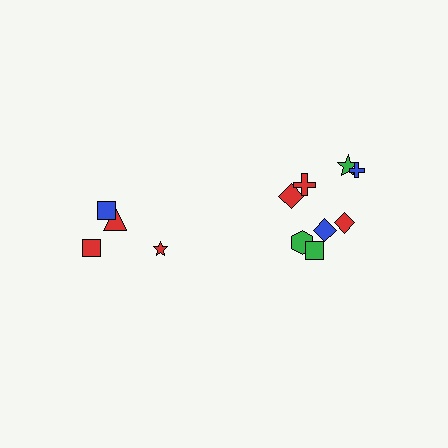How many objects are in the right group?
There are 8 objects.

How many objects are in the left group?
There are 4 objects.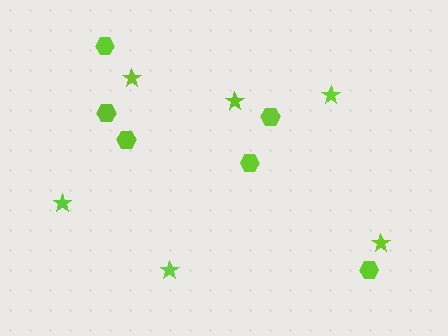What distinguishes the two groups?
There are 2 groups: one group of stars (6) and one group of hexagons (6).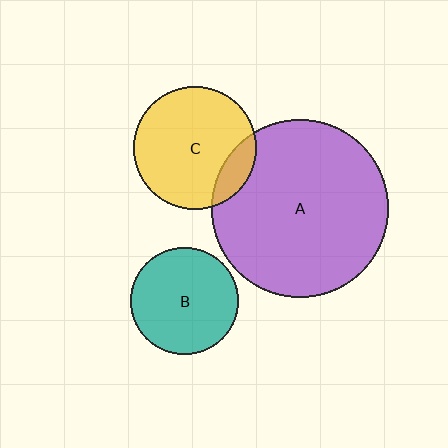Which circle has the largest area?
Circle A (purple).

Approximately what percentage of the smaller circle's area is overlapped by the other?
Approximately 15%.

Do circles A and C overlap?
Yes.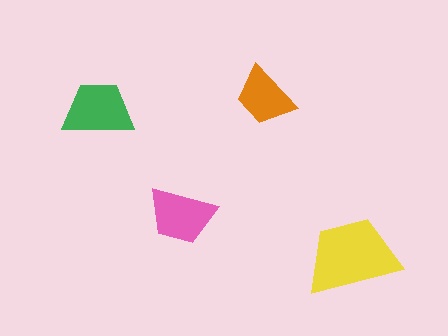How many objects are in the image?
There are 4 objects in the image.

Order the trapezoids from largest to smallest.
the yellow one, the green one, the pink one, the orange one.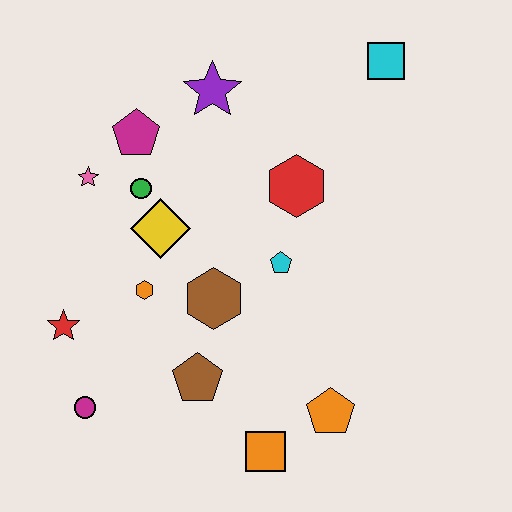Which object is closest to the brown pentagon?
The brown hexagon is closest to the brown pentagon.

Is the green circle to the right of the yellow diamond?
No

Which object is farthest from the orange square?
The cyan square is farthest from the orange square.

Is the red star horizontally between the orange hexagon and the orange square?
No